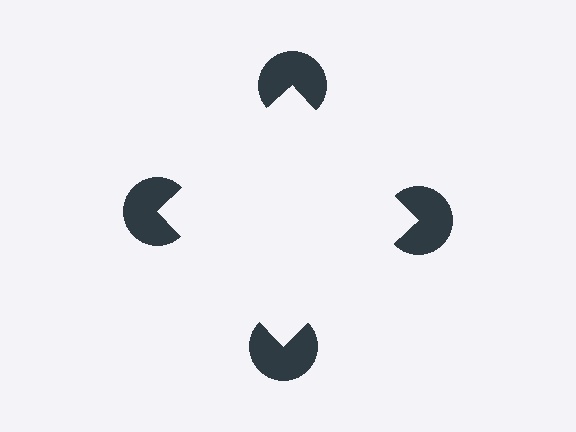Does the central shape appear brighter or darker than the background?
It typically appears slightly brighter than the background, even though no actual brightness change is drawn.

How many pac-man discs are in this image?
There are 4 — one at each vertex of the illusory square.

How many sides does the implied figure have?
4 sides.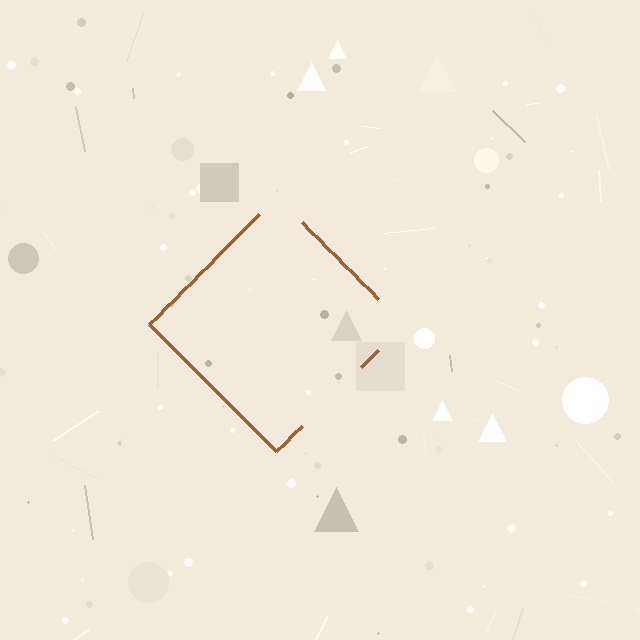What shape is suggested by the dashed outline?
The dashed outline suggests a diamond.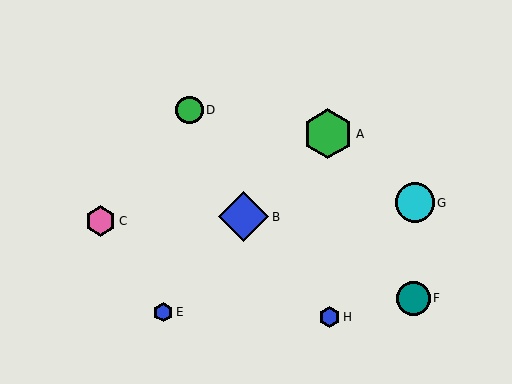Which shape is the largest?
The blue diamond (labeled B) is the largest.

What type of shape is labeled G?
Shape G is a cyan circle.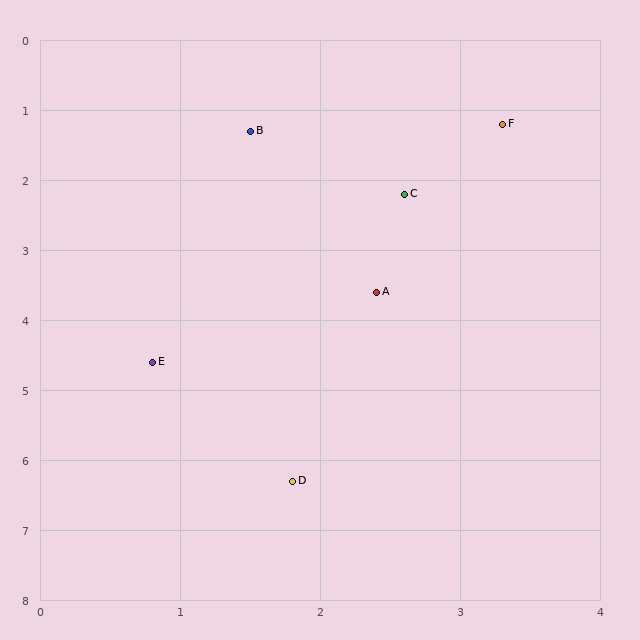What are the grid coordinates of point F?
Point F is at approximately (3.3, 1.2).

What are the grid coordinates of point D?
Point D is at approximately (1.8, 6.3).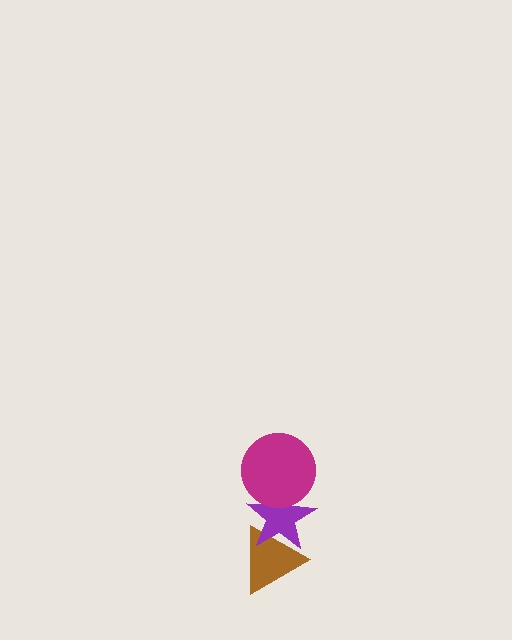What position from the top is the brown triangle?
The brown triangle is 3rd from the top.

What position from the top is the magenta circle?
The magenta circle is 1st from the top.